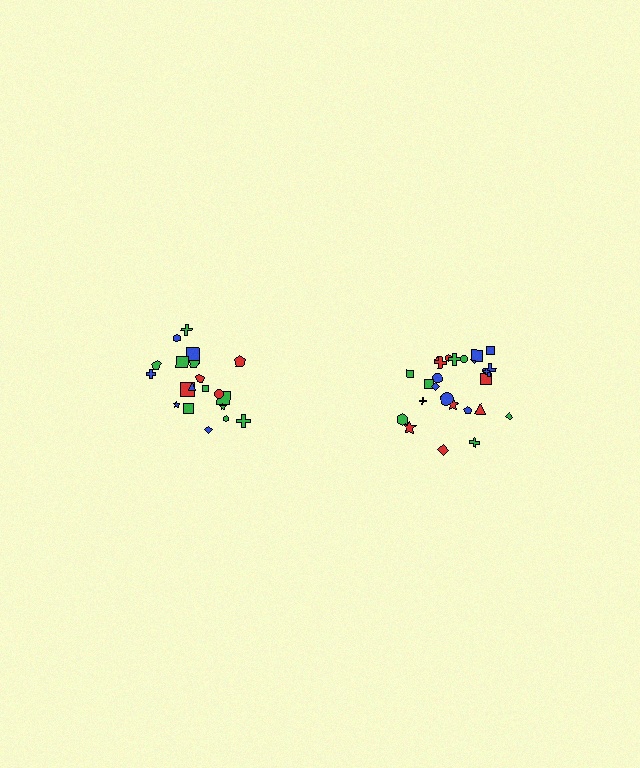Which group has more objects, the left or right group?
The right group.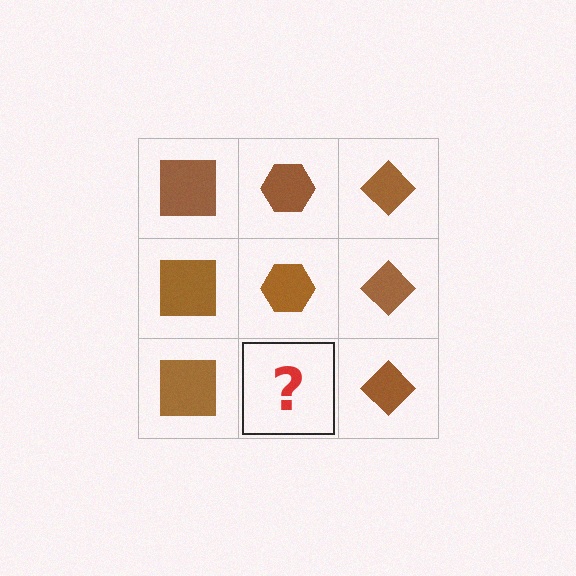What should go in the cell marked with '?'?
The missing cell should contain a brown hexagon.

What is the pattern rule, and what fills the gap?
The rule is that each column has a consistent shape. The gap should be filled with a brown hexagon.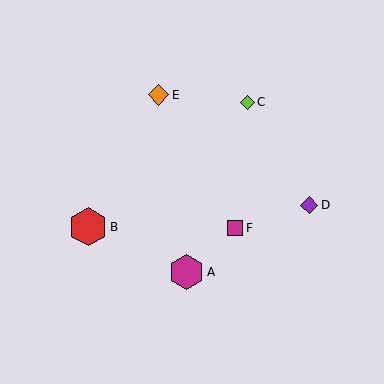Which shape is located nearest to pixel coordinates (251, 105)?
The lime diamond (labeled C) at (247, 102) is nearest to that location.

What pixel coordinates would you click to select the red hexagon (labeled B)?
Click at (88, 227) to select the red hexagon B.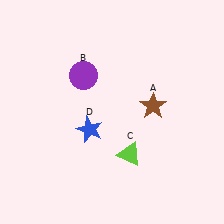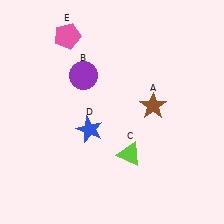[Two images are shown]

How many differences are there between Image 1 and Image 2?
There is 1 difference between the two images.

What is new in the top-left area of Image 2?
A pink pentagon (E) was added in the top-left area of Image 2.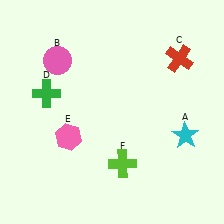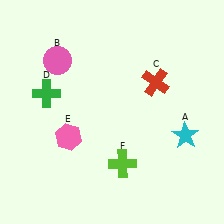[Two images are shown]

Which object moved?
The red cross (C) moved down.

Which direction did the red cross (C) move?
The red cross (C) moved down.